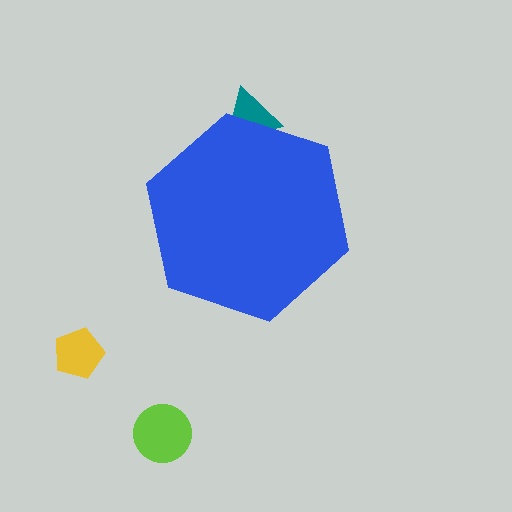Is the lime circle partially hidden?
No, the lime circle is fully visible.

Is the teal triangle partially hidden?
Yes, the teal triangle is partially hidden behind the blue hexagon.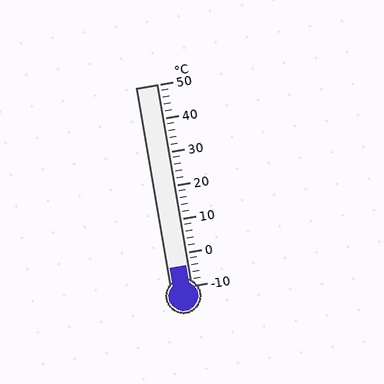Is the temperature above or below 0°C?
The temperature is below 0°C.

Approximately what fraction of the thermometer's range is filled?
The thermometer is filled to approximately 10% of its range.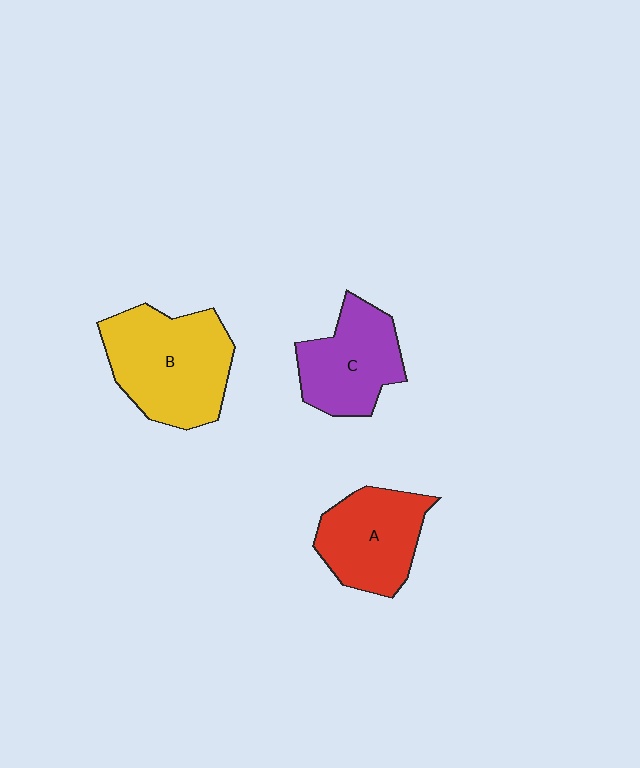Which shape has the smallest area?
Shape C (purple).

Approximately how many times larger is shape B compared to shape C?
Approximately 1.4 times.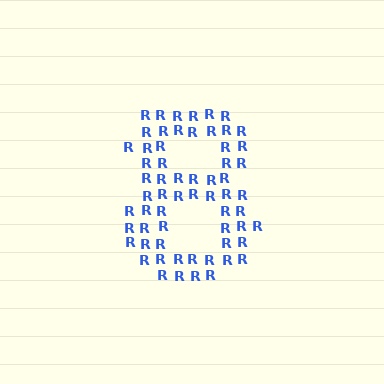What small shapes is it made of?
It is made of small letter R's.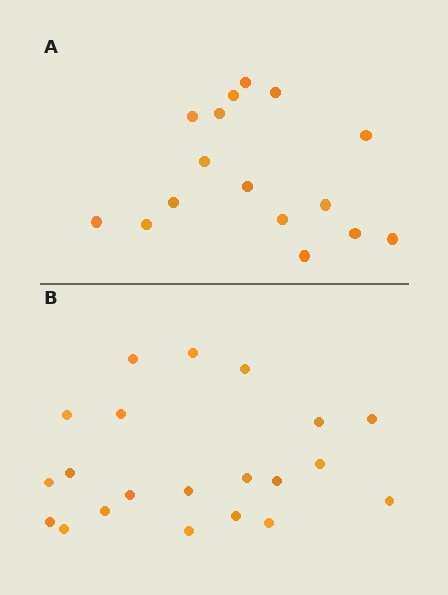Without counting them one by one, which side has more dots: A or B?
Region B (the bottom region) has more dots.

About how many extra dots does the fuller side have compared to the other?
Region B has about 5 more dots than region A.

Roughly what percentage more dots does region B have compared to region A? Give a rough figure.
About 30% more.